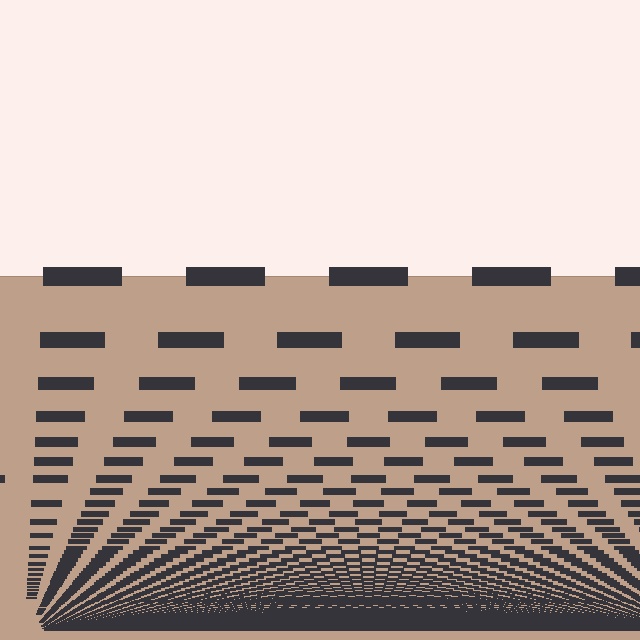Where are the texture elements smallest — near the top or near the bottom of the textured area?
Near the bottom.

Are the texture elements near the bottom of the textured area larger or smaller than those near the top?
Smaller. The gradient is inverted — elements near the bottom are smaller and denser.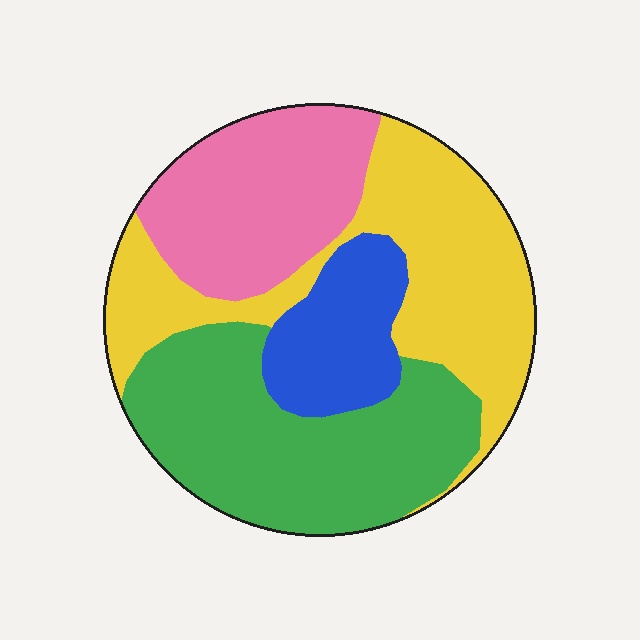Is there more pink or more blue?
Pink.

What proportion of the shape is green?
Green covers 33% of the shape.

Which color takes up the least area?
Blue, at roughly 15%.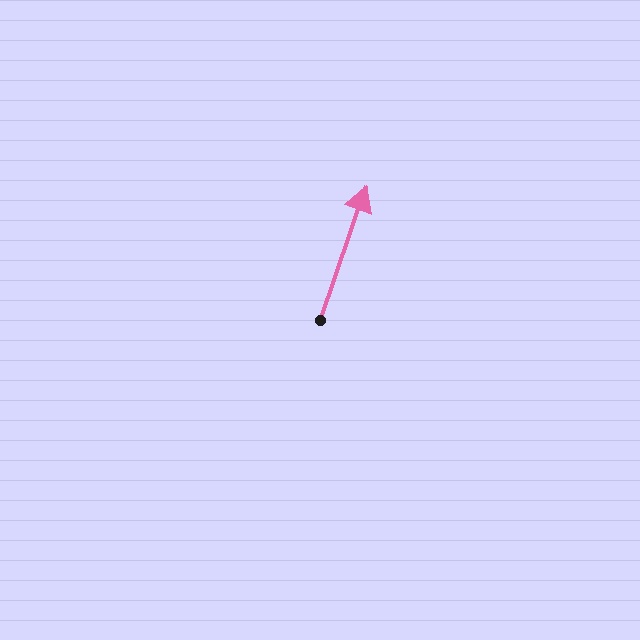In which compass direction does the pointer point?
North.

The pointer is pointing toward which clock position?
Roughly 1 o'clock.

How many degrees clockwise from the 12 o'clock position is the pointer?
Approximately 19 degrees.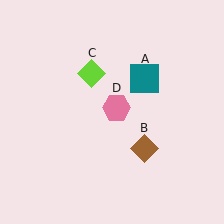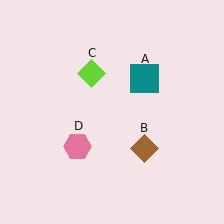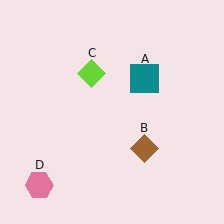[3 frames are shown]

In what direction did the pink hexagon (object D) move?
The pink hexagon (object D) moved down and to the left.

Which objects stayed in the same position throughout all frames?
Teal square (object A) and brown diamond (object B) and lime diamond (object C) remained stationary.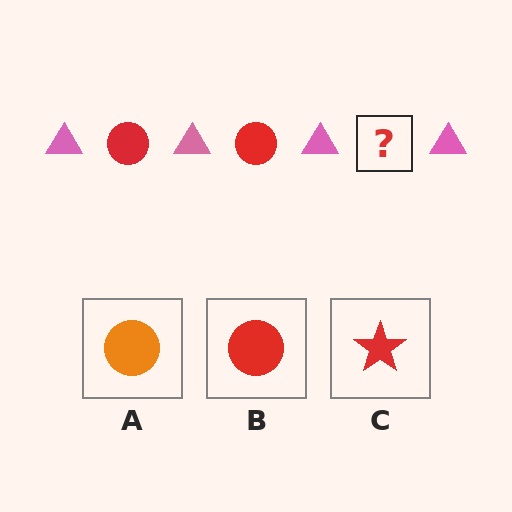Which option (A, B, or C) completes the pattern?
B.